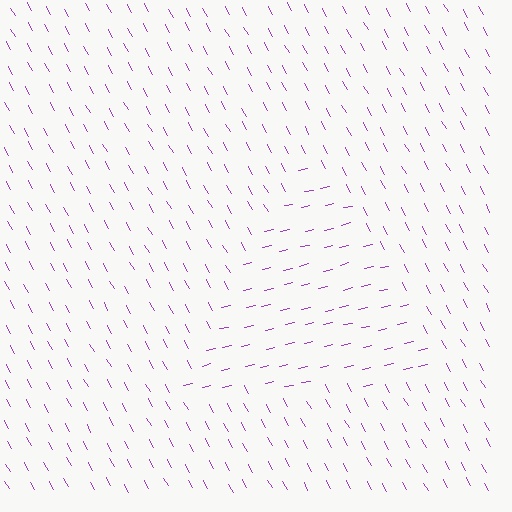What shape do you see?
I see a triangle.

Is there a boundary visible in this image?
Yes, there is a texture boundary formed by a change in line orientation.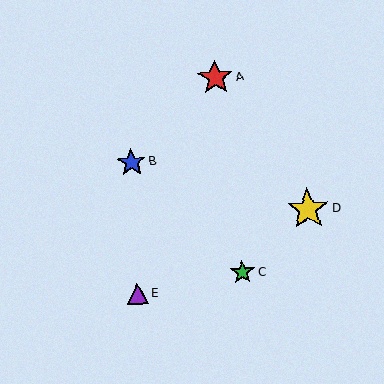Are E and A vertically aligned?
No, E is at x≈138 and A is at x≈215.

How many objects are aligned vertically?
2 objects (B, E) are aligned vertically.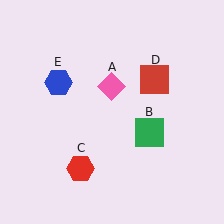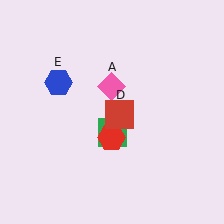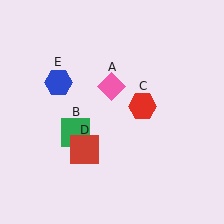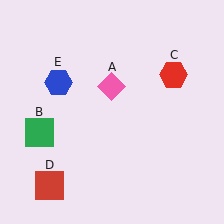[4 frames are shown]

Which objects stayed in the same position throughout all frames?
Pink diamond (object A) and blue hexagon (object E) remained stationary.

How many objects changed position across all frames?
3 objects changed position: green square (object B), red hexagon (object C), red square (object D).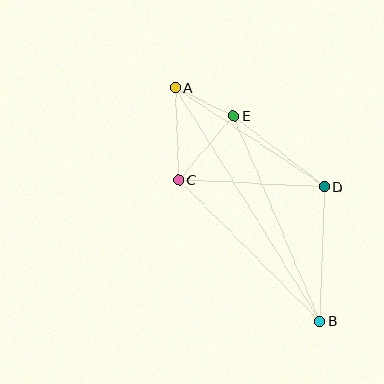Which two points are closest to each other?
Points A and E are closest to each other.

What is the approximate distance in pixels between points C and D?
The distance between C and D is approximately 146 pixels.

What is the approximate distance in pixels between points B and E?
The distance between B and E is approximately 223 pixels.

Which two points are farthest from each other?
Points A and B are farthest from each other.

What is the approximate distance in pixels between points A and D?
The distance between A and D is approximately 179 pixels.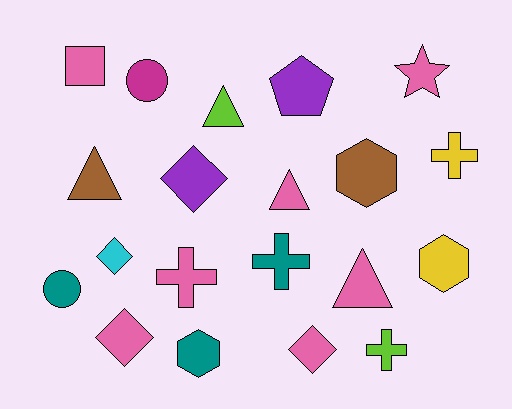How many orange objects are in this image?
There are no orange objects.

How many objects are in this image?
There are 20 objects.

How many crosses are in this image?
There are 4 crosses.